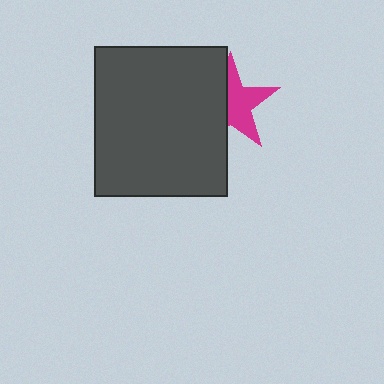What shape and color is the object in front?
The object in front is a dark gray rectangle.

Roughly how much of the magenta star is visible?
About half of it is visible (roughly 56%).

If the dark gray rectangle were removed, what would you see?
You would see the complete magenta star.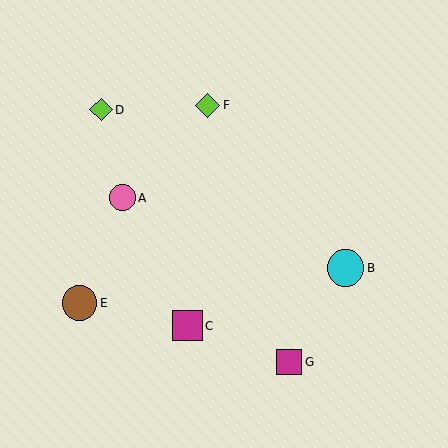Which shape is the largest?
The cyan circle (labeled B) is the largest.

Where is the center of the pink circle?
The center of the pink circle is at (122, 198).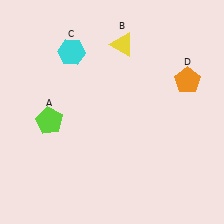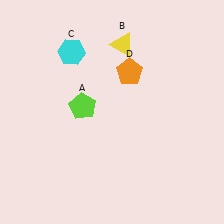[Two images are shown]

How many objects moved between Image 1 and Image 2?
2 objects moved between the two images.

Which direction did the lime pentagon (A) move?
The lime pentagon (A) moved right.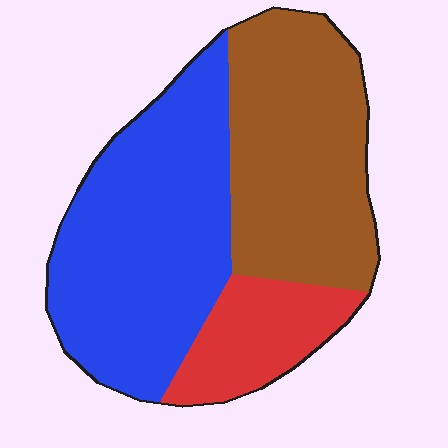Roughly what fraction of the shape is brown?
Brown takes up between a third and a half of the shape.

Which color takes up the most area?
Blue, at roughly 45%.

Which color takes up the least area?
Red, at roughly 15%.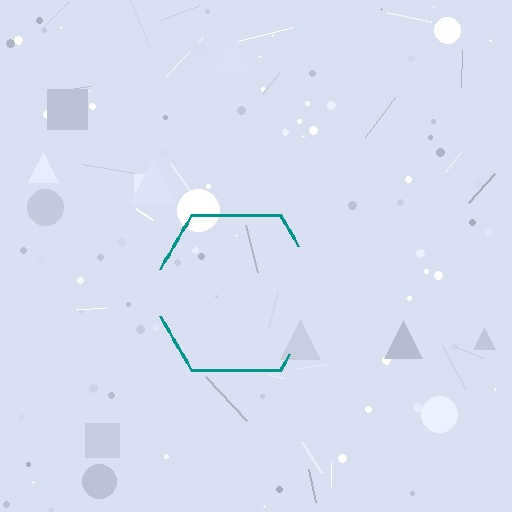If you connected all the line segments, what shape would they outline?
They would outline a hexagon.